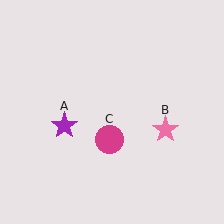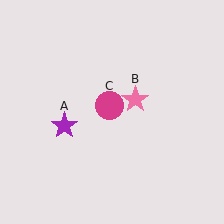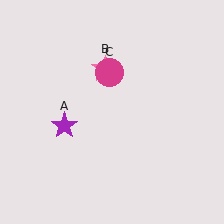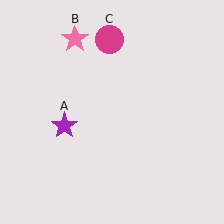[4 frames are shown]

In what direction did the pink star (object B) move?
The pink star (object B) moved up and to the left.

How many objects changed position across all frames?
2 objects changed position: pink star (object B), magenta circle (object C).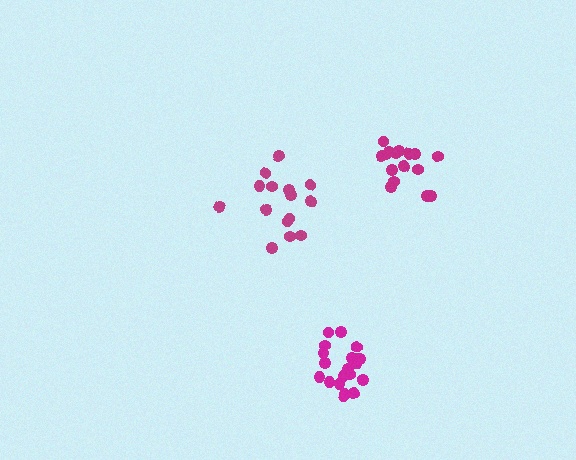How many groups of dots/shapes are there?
There are 3 groups.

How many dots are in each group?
Group 1: 15 dots, Group 2: 21 dots, Group 3: 16 dots (52 total).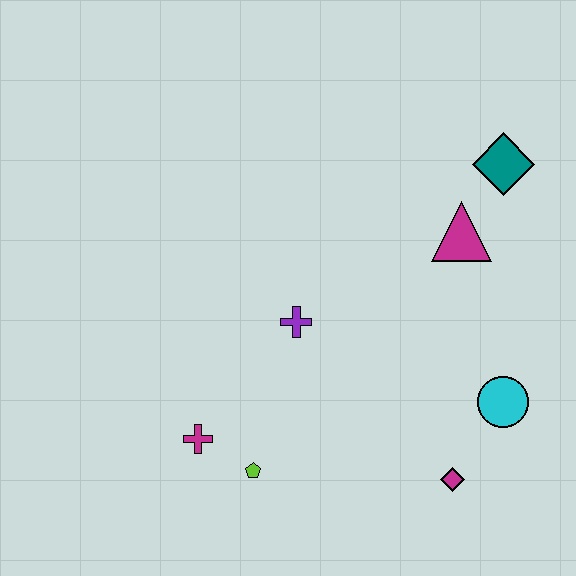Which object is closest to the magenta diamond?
The cyan circle is closest to the magenta diamond.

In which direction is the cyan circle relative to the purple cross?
The cyan circle is to the right of the purple cross.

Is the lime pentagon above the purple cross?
No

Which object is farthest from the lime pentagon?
The teal diamond is farthest from the lime pentagon.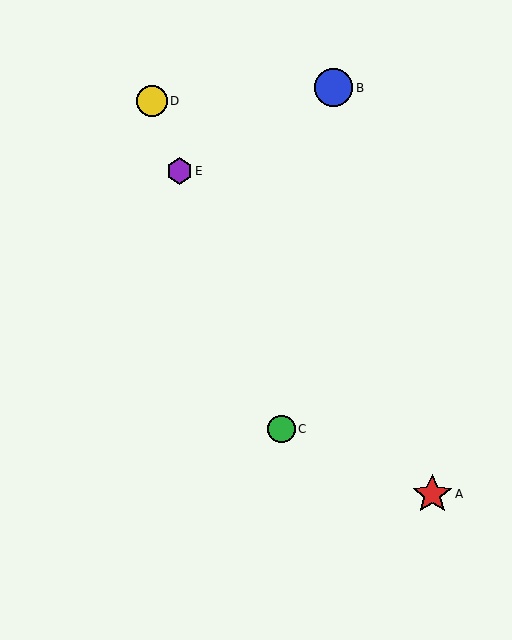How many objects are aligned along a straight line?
3 objects (C, D, E) are aligned along a straight line.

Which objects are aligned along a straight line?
Objects C, D, E are aligned along a straight line.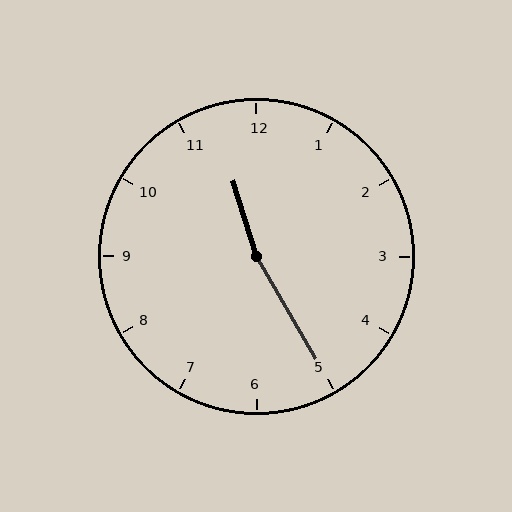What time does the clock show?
11:25.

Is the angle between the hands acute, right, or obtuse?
It is obtuse.